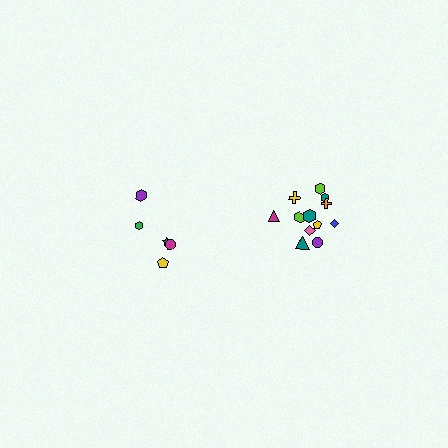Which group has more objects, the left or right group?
The right group.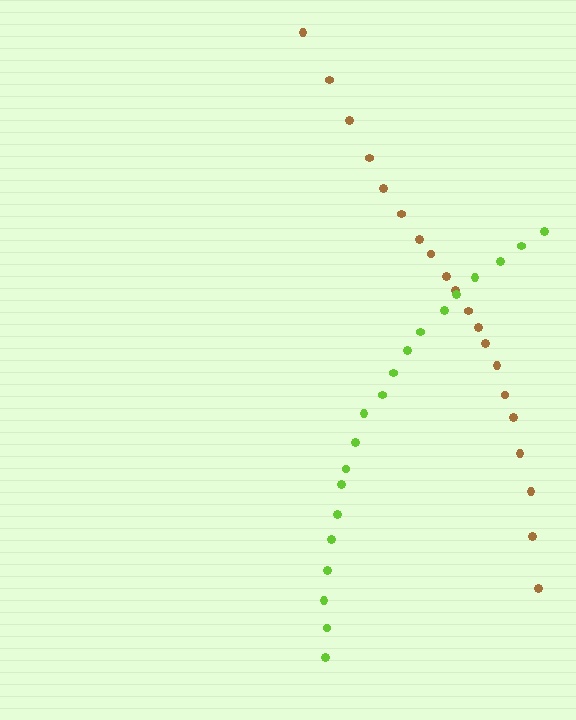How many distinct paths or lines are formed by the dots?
There are 2 distinct paths.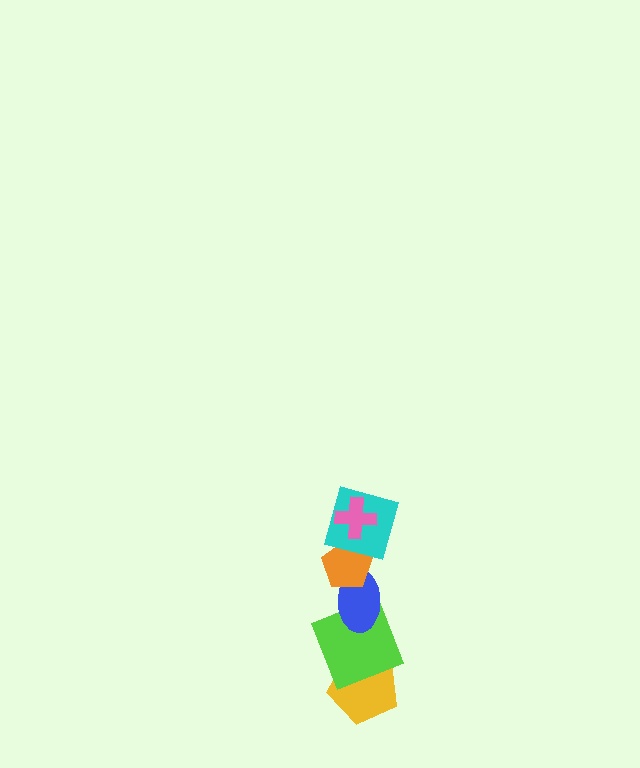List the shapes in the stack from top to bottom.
From top to bottom: the pink cross, the cyan square, the orange pentagon, the blue ellipse, the lime square, the yellow pentagon.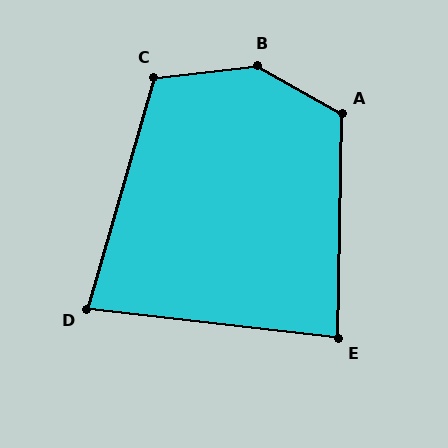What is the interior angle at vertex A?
Approximately 118 degrees (obtuse).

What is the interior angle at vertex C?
Approximately 113 degrees (obtuse).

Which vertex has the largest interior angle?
B, at approximately 144 degrees.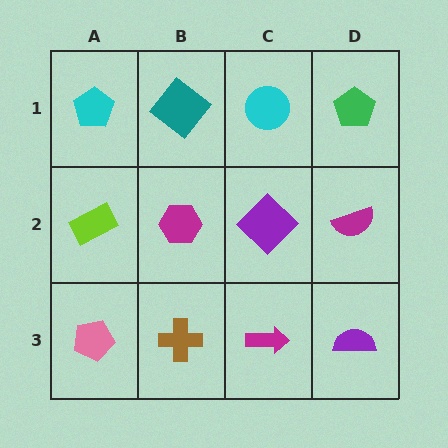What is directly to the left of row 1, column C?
A teal diamond.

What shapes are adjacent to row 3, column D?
A magenta semicircle (row 2, column D), a magenta arrow (row 3, column C).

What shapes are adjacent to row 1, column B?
A magenta hexagon (row 2, column B), a cyan pentagon (row 1, column A), a cyan circle (row 1, column C).